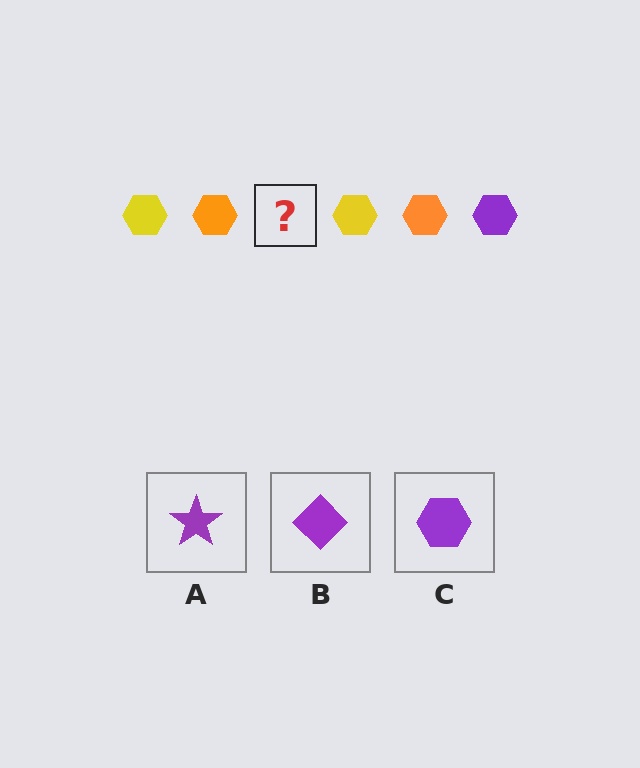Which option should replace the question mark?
Option C.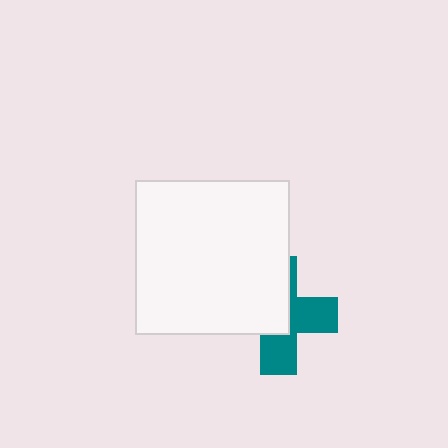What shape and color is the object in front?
The object in front is a white square.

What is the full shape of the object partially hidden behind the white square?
The partially hidden object is a teal cross.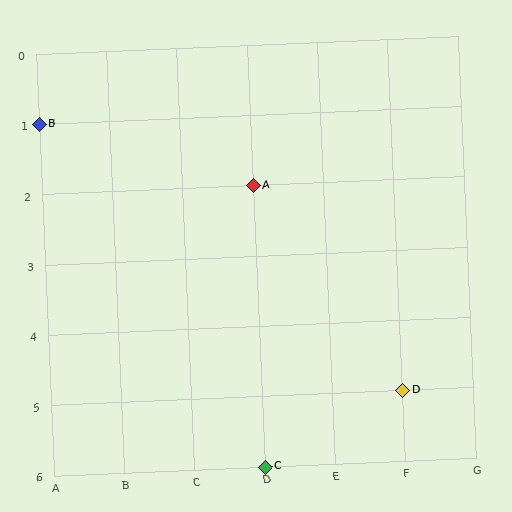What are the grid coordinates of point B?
Point B is at grid coordinates (A, 1).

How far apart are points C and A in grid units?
Points C and A are 4 rows apart.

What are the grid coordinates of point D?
Point D is at grid coordinates (F, 5).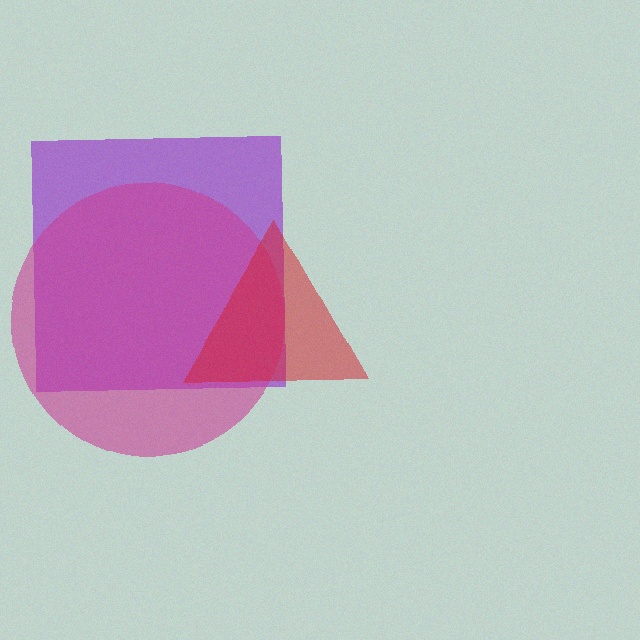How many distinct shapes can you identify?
There are 3 distinct shapes: a purple square, a magenta circle, a red triangle.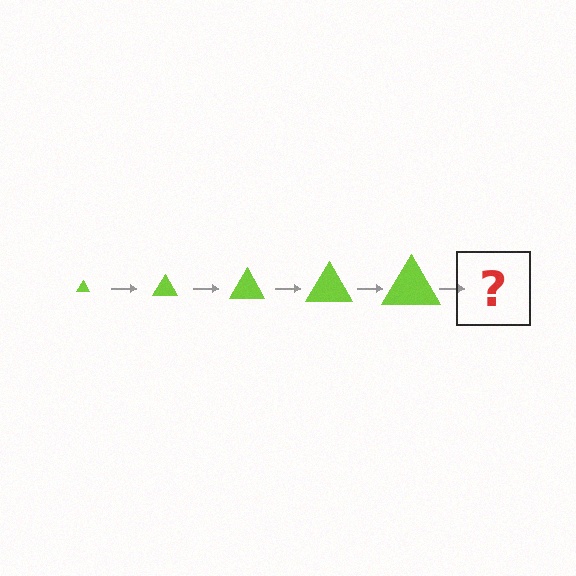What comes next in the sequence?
The next element should be a lime triangle, larger than the previous one.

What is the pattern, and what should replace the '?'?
The pattern is that the triangle gets progressively larger each step. The '?' should be a lime triangle, larger than the previous one.